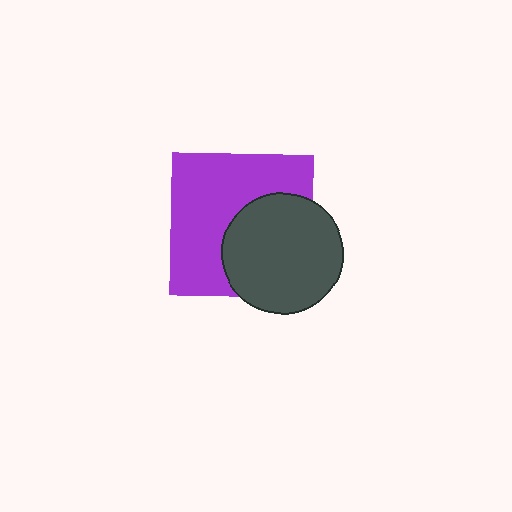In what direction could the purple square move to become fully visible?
The purple square could move toward the upper-left. That would shift it out from behind the dark gray circle entirely.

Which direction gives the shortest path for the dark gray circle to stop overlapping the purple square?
Moving toward the lower-right gives the shortest separation.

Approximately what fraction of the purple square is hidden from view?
Roughly 41% of the purple square is hidden behind the dark gray circle.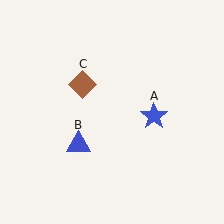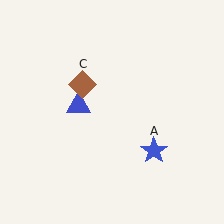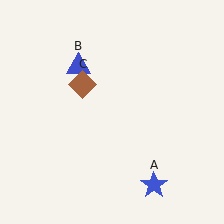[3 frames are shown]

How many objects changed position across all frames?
2 objects changed position: blue star (object A), blue triangle (object B).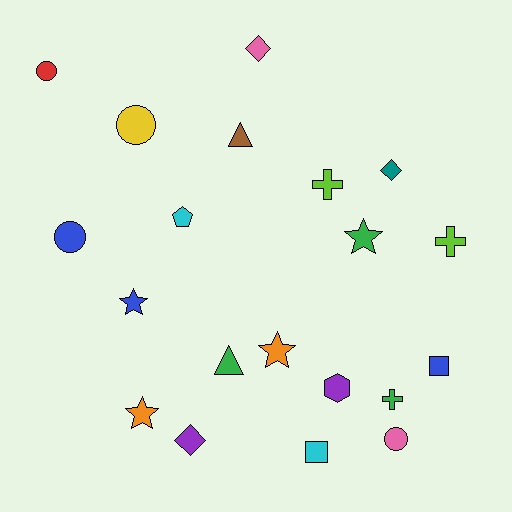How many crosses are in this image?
There are 3 crosses.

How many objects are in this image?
There are 20 objects.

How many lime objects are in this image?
There are 2 lime objects.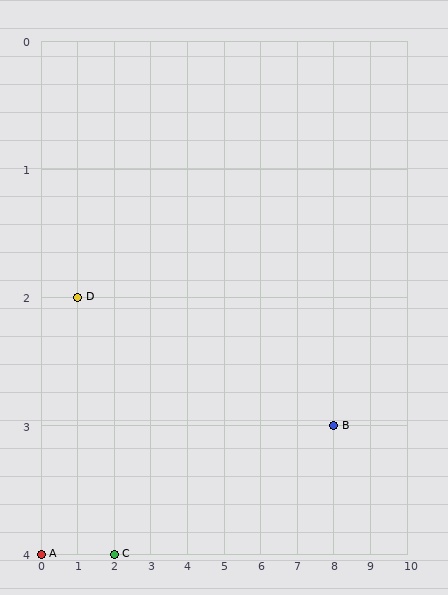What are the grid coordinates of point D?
Point D is at grid coordinates (1, 2).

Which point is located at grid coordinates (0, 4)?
Point A is at (0, 4).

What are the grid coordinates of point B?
Point B is at grid coordinates (8, 3).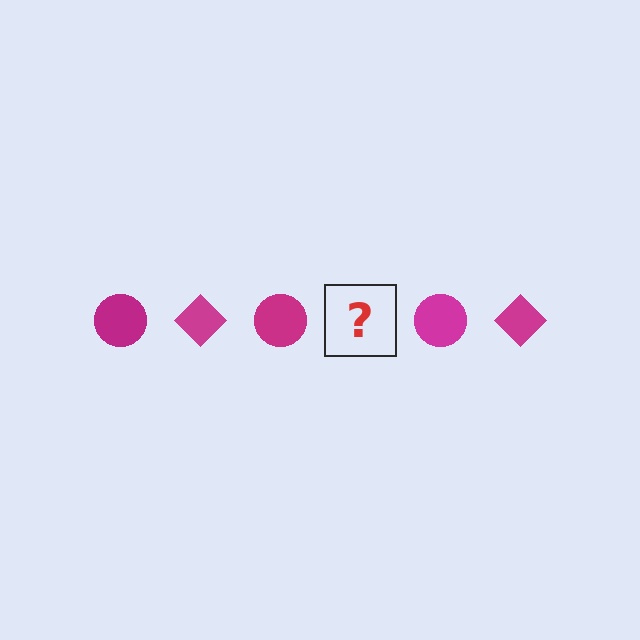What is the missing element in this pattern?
The missing element is a magenta diamond.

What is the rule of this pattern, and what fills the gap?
The rule is that the pattern cycles through circle, diamond shapes in magenta. The gap should be filled with a magenta diamond.